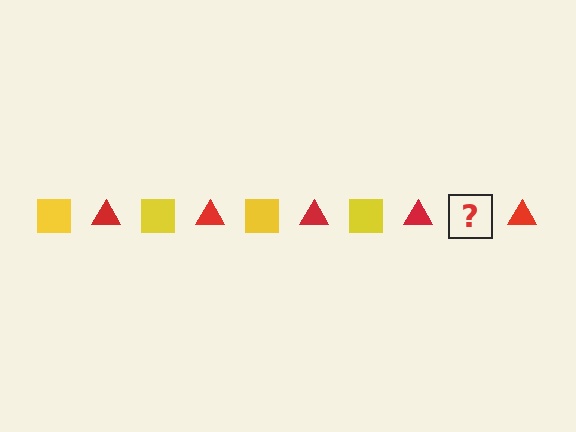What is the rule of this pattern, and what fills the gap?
The rule is that the pattern alternates between yellow square and red triangle. The gap should be filled with a yellow square.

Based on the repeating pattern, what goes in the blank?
The blank should be a yellow square.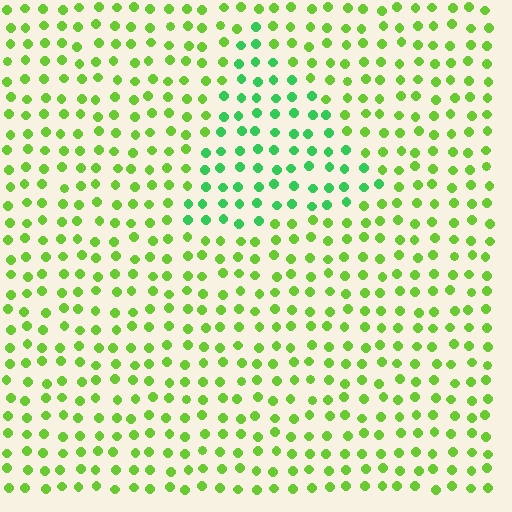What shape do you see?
I see a triangle.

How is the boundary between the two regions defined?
The boundary is defined purely by a slight shift in hue (about 36 degrees). Spacing, size, and orientation are identical on both sides.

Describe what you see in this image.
The image is filled with small lime elements in a uniform arrangement. A triangle-shaped region is visible where the elements are tinted to a slightly different hue, forming a subtle color boundary.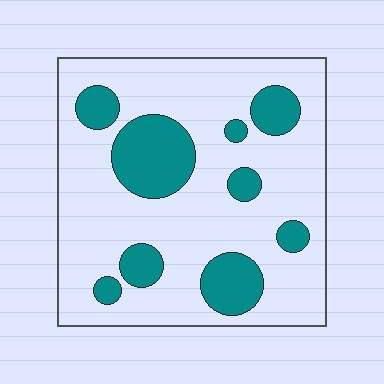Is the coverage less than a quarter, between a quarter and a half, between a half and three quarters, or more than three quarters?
Less than a quarter.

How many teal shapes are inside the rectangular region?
9.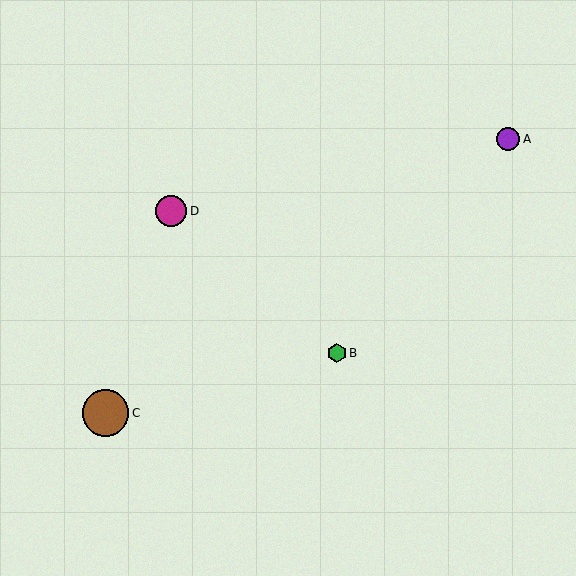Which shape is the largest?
The brown circle (labeled C) is the largest.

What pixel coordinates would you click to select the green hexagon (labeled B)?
Click at (337, 353) to select the green hexagon B.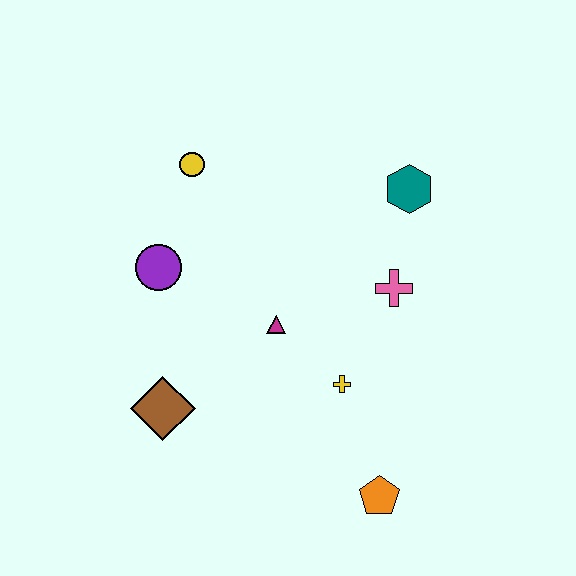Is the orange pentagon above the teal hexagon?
No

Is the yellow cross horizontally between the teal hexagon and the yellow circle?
Yes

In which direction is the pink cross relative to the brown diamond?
The pink cross is to the right of the brown diamond.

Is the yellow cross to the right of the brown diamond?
Yes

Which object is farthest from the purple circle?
The orange pentagon is farthest from the purple circle.